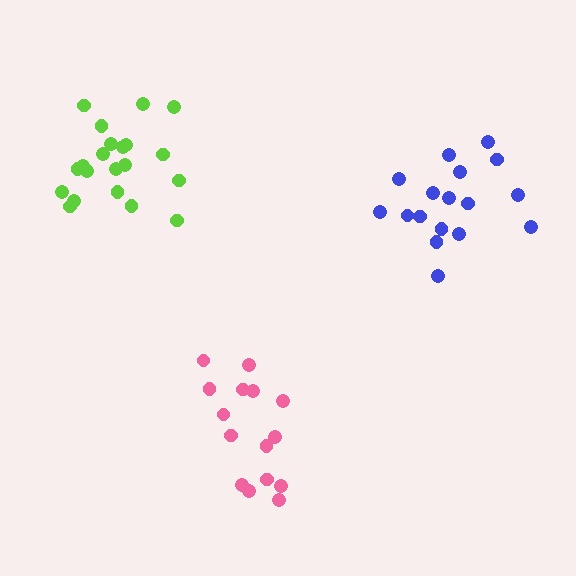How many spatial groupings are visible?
There are 3 spatial groupings.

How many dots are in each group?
Group 1: 21 dots, Group 2: 17 dots, Group 3: 15 dots (53 total).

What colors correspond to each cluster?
The clusters are colored: lime, blue, pink.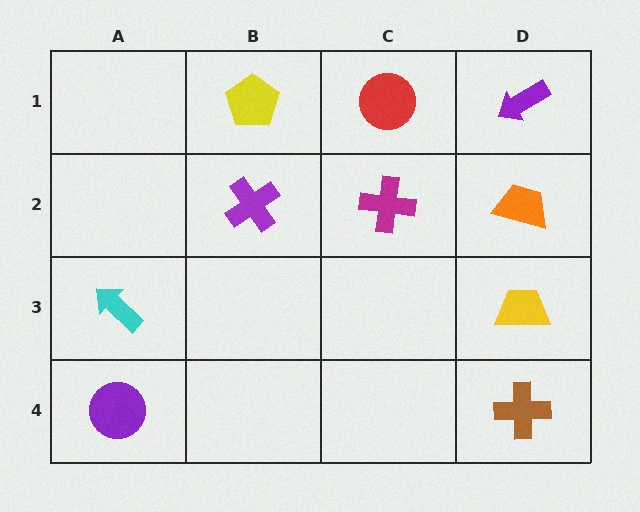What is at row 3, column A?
A cyan arrow.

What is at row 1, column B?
A yellow pentagon.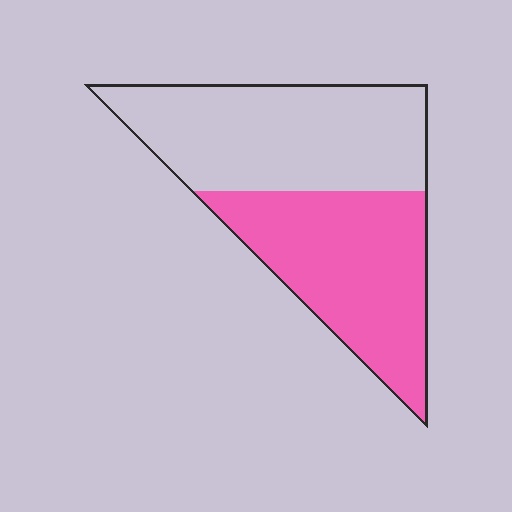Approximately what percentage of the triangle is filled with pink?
Approximately 50%.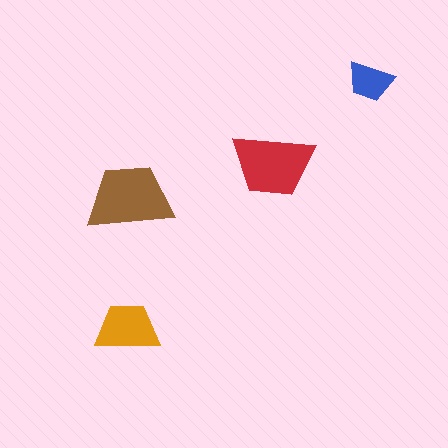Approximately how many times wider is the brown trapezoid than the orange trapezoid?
About 1.5 times wider.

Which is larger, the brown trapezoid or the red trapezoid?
The brown one.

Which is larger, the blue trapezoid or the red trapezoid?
The red one.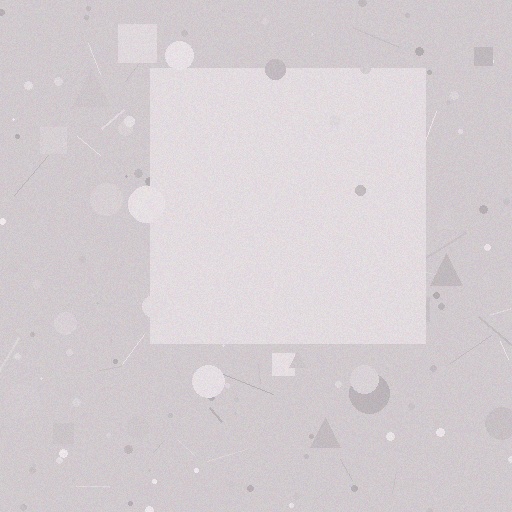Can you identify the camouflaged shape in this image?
The camouflaged shape is a square.